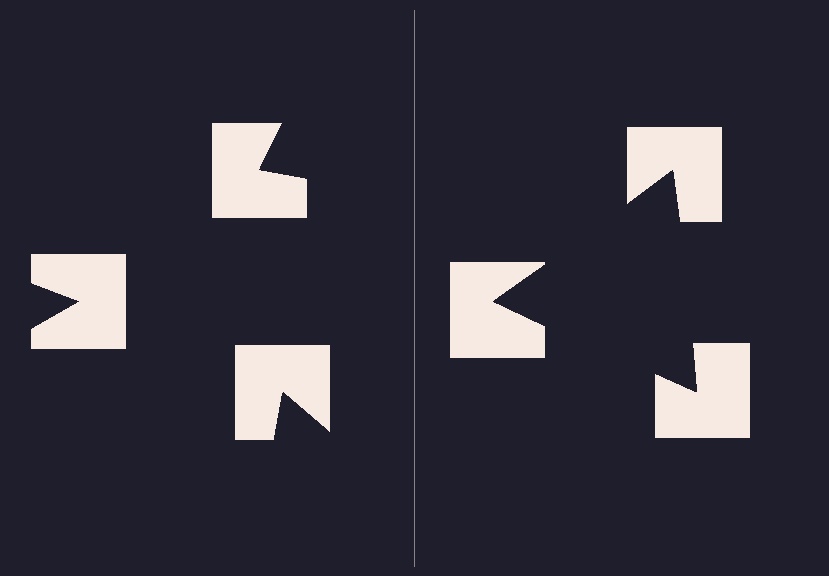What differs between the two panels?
The notched squares are positioned identically on both sides; only the wedge orientations differ. On the right they align to a triangle; on the left they are misaligned.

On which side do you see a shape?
An illusory triangle appears on the right side. On the left side the wedge cuts are rotated, so no coherent shape forms.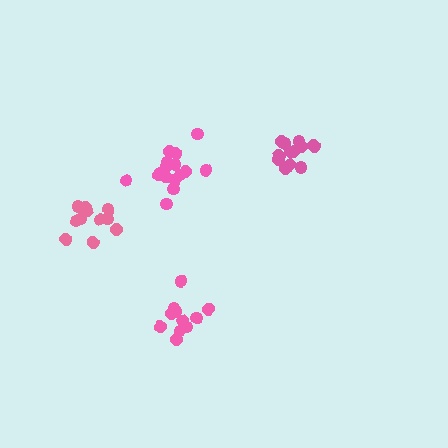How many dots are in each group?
Group 1: 13 dots, Group 2: 12 dots, Group 3: 16 dots, Group 4: 12 dots (53 total).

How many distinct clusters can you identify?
There are 4 distinct clusters.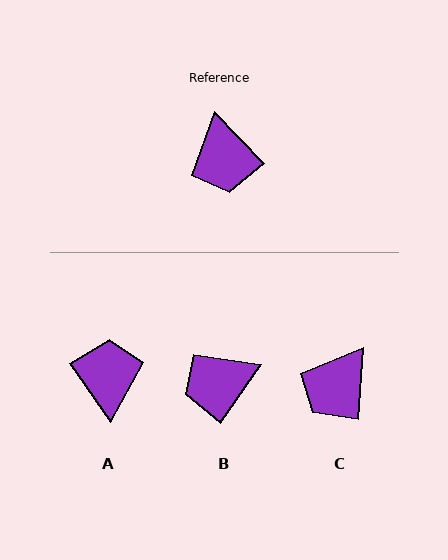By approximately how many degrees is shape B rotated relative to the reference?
Approximately 78 degrees clockwise.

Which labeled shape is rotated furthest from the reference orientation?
A, about 171 degrees away.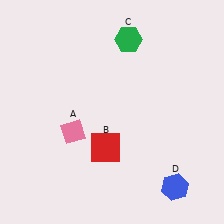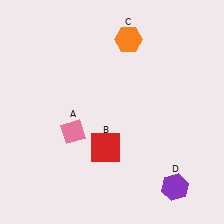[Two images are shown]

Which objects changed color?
C changed from green to orange. D changed from blue to purple.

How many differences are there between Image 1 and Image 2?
There are 2 differences between the two images.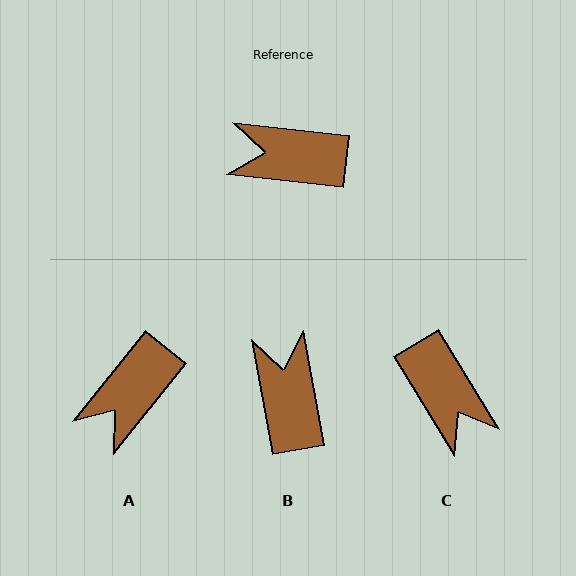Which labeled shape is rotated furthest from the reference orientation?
C, about 128 degrees away.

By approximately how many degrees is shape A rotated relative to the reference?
Approximately 57 degrees counter-clockwise.